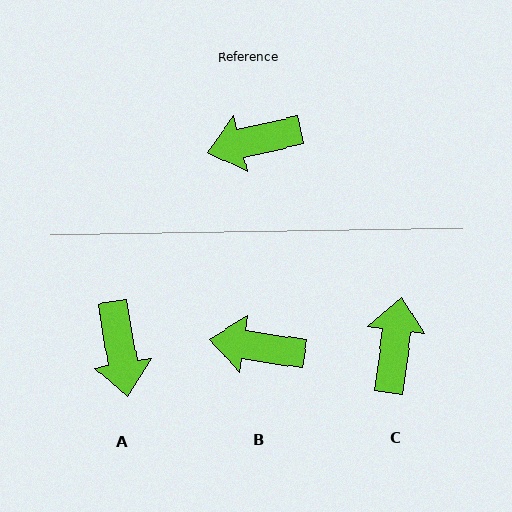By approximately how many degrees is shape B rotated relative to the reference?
Approximately 22 degrees clockwise.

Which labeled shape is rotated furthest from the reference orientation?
C, about 111 degrees away.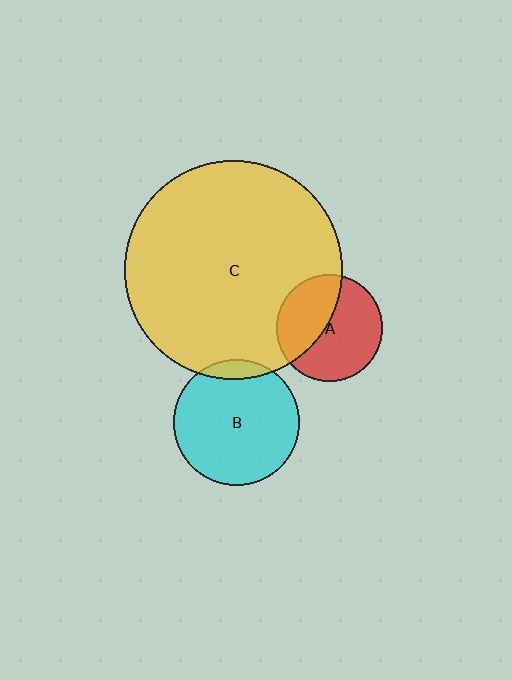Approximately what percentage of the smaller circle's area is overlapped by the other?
Approximately 40%.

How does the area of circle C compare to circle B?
Approximately 3.0 times.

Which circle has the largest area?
Circle C (yellow).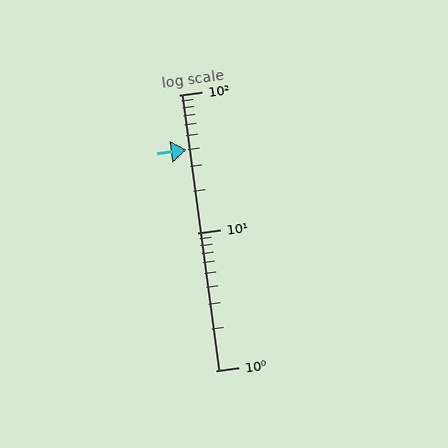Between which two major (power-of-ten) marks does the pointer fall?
The pointer is between 10 and 100.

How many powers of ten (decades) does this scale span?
The scale spans 2 decades, from 1 to 100.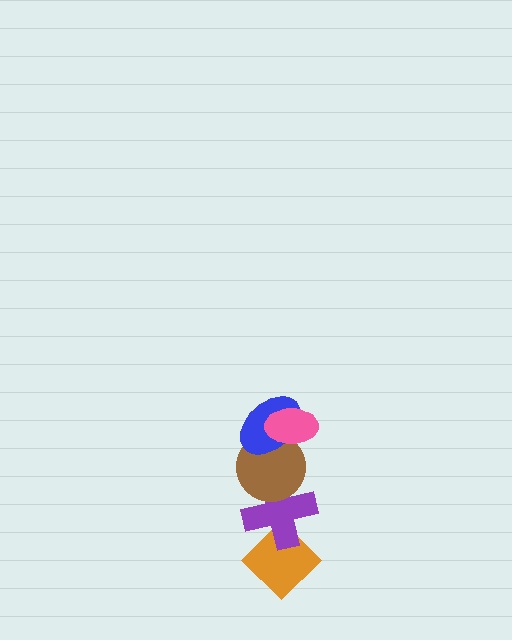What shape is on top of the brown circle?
The blue ellipse is on top of the brown circle.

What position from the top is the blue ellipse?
The blue ellipse is 2nd from the top.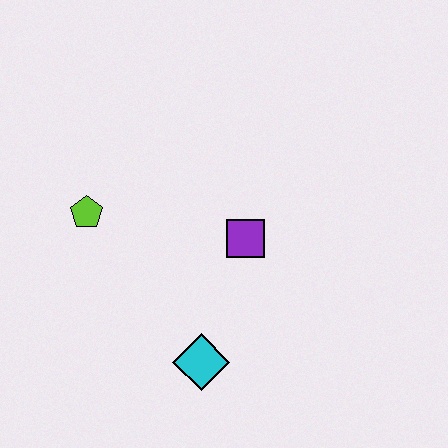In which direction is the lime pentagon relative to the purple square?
The lime pentagon is to the left of the purple square.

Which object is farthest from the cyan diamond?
The lime pentagon is farthest from the cyan diamond.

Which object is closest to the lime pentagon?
The purple square is closest to the lime pentagon.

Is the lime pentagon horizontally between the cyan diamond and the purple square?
No